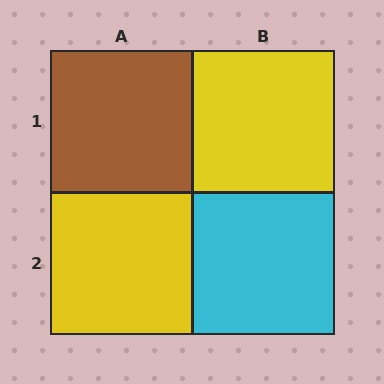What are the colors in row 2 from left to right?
Yellow, cyan.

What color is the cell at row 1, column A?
Brown.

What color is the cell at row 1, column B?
Yellow.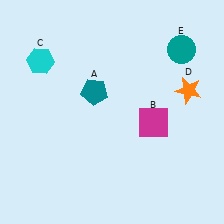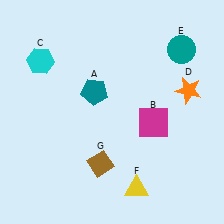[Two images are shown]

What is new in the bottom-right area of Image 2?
A yellow triangle (F) was added in the bottom-right area of Image 2.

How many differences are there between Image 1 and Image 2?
There are 2 differences between the two images.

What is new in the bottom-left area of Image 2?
A brown diamond (G) was added in the bottom-left area of Image 2.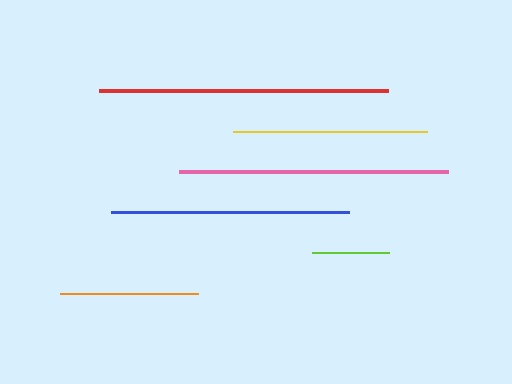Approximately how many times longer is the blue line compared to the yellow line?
The blue line is approximately 1.2 times the length of the yellow line.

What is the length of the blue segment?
The blue segment is approximately 238 pixels long.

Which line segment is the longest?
The red line is the longest at approximately 290 pixels.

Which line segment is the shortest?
The lime line is the shortest at approximately 77 pixels.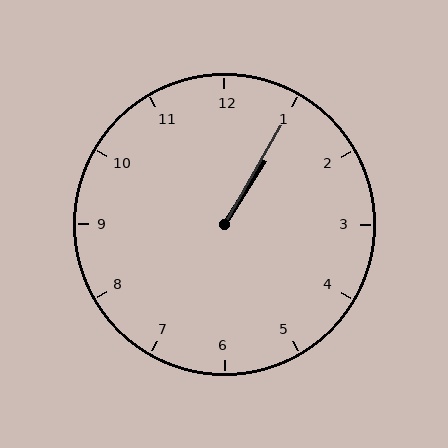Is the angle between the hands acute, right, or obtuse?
It is acute.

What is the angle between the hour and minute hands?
Approximately 2 degrees.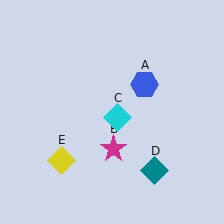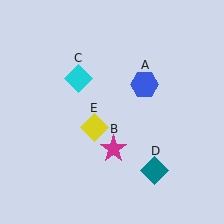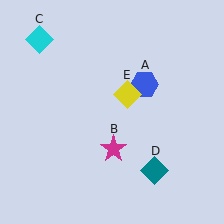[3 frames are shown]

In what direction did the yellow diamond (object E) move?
The yellow diamond (object E) moved up and to the right.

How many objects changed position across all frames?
2 objects changed position: cyan diamond (object C), yellow diamond (object E).